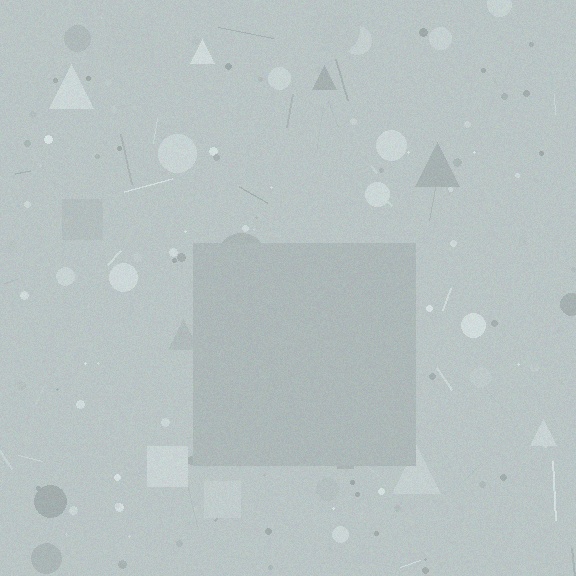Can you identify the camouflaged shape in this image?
The camouflaged shape is a square.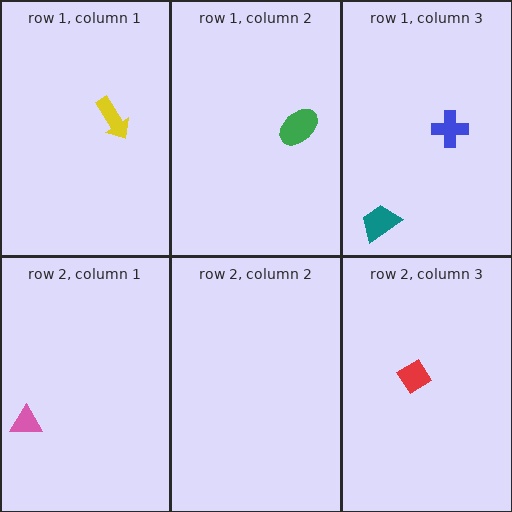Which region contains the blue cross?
The row 1, column 3 region.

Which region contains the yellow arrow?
The row 1, column 1 region.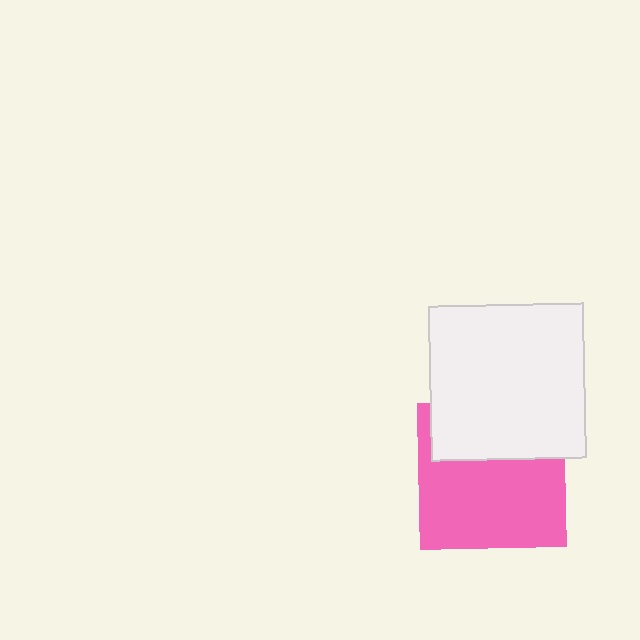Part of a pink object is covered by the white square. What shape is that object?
It is a square.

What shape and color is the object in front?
The object in front is a white square.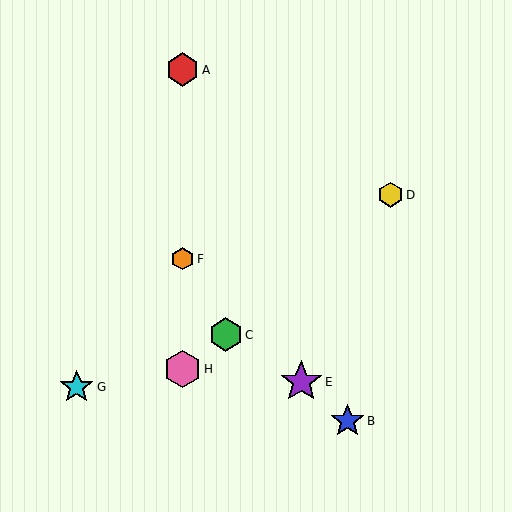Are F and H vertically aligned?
Yes, both are at x≈183.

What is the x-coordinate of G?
Object G is at x≈77.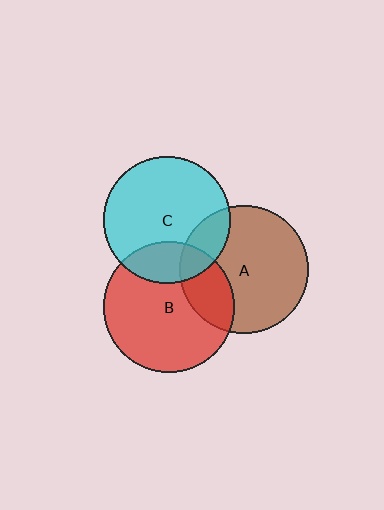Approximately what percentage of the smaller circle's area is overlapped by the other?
Approximately 20%.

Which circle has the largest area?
Circle B (red).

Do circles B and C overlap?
Yes.